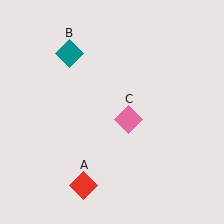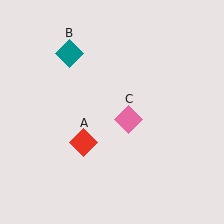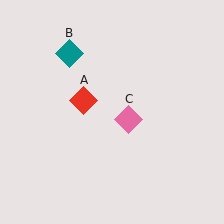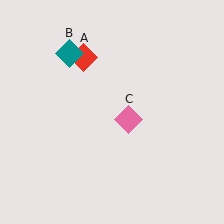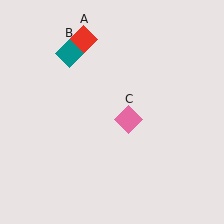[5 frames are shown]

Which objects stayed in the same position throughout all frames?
Teal diamond (object B) and pink diamond (object C) remained stationary.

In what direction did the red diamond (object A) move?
The red diamond (object A) moved up.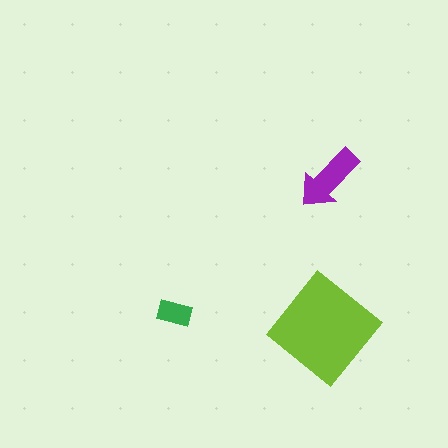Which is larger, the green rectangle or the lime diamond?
The lime diamond.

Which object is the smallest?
The green rectangle.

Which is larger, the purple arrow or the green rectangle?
The purple arrow.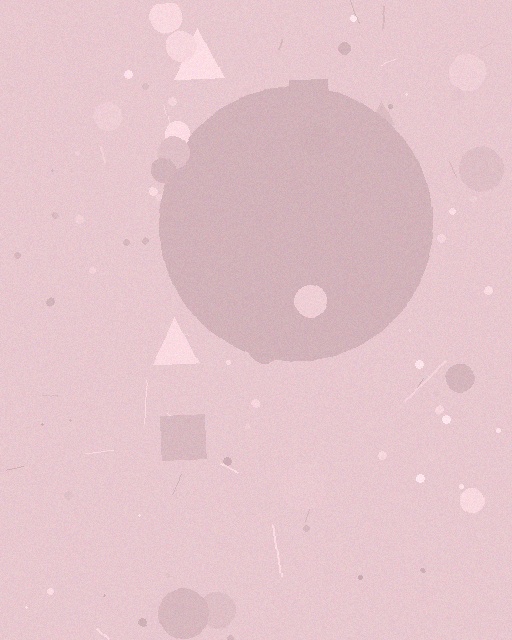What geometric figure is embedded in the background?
A circle is embedded in the background.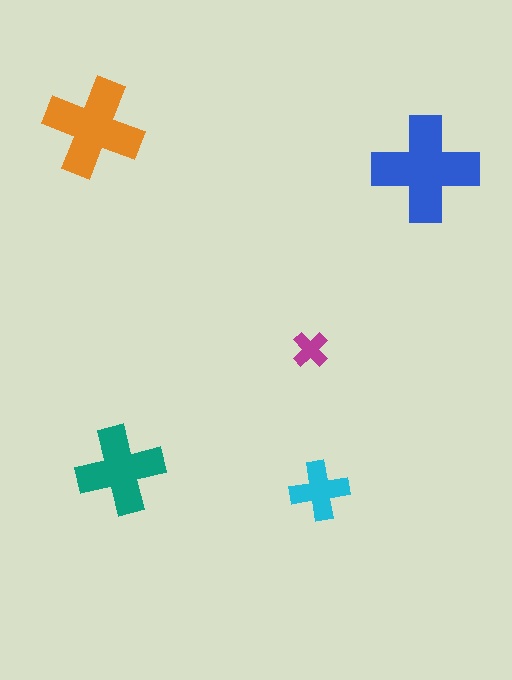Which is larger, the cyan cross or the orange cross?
The orange one.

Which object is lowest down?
The cyan cross is bottommost.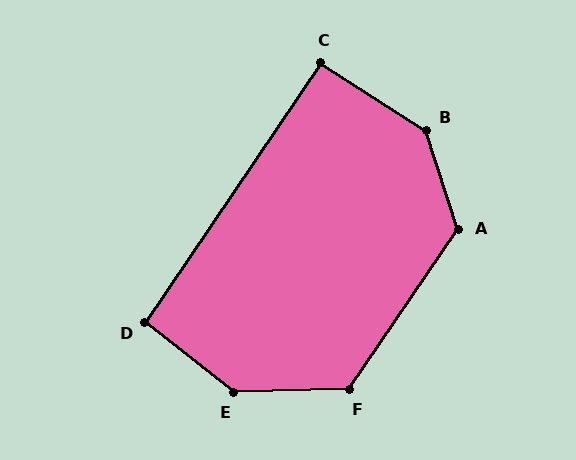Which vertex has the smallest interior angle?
C, at approximately 91 degrees.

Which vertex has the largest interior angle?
E, at approximately 141 degrees.